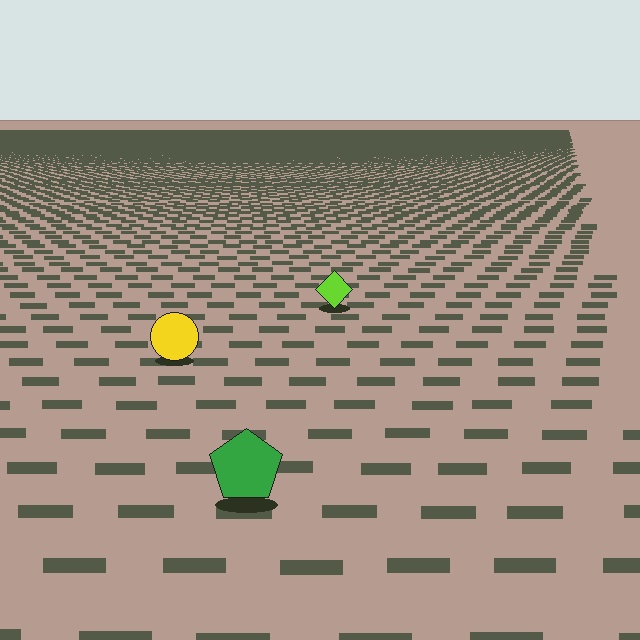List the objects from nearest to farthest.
From nearest to farthest: the green pentagon, the yellow circle, the lime diamond.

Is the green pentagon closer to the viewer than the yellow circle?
Yes. The green pentagon is closer — you can tell from the texture gradient: the ground texture is coarser near it.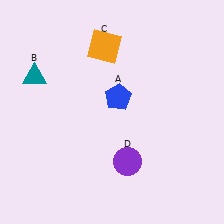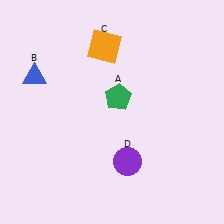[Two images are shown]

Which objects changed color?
A changed from blue to green. B changed from teal to blue.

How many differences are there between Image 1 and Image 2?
There are 2 differences between the two images.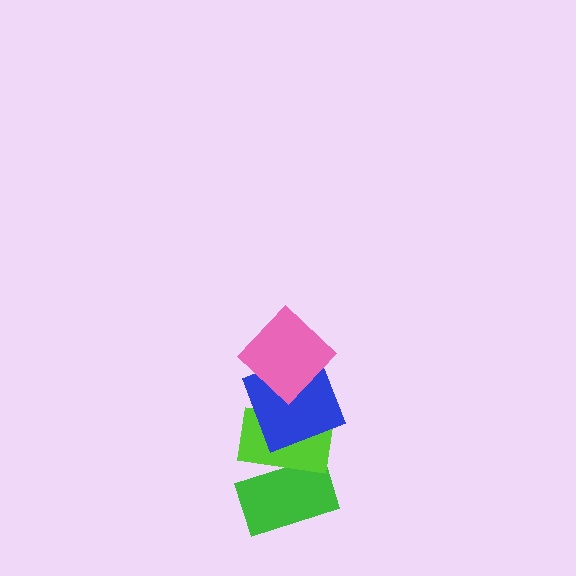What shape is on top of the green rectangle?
The lime rectangle is on top of the green rectangle.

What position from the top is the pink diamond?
The pink diamond is 1st from the top.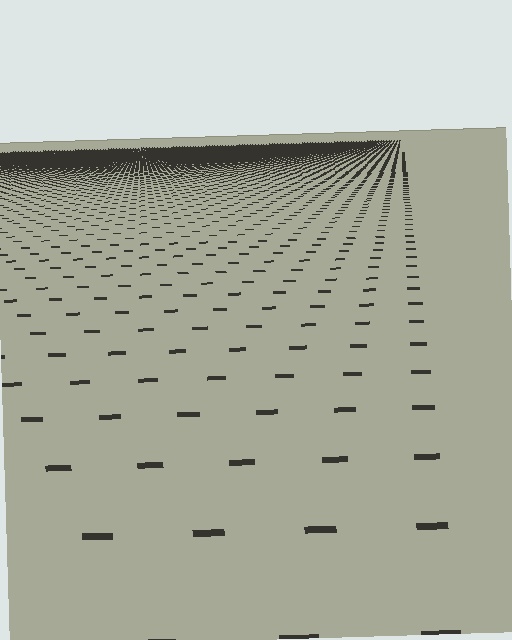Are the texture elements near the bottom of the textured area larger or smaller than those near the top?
Larger. Near the bottom, elements are closer to the viewer and appear at a bigger on-screen size.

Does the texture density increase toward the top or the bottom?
Density increases toward the top.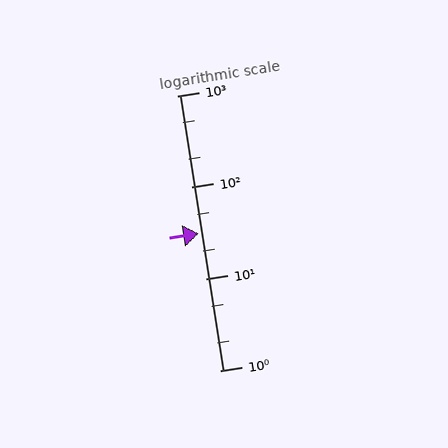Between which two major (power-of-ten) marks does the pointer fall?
The pointer is between 10 and 100.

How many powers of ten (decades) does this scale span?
The scale spans 3 decades, from 1 to 1000.